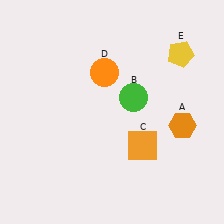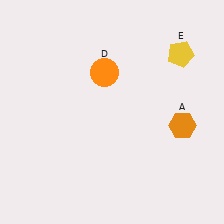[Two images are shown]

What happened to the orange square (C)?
The orange square (C) was removed in Image 2. It was in the bottom-right area of Image 1.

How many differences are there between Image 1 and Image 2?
There are 2 differences between the two images.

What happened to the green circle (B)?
The green circle (B) was removed in Image 2. It was in the top-right area of Image 1.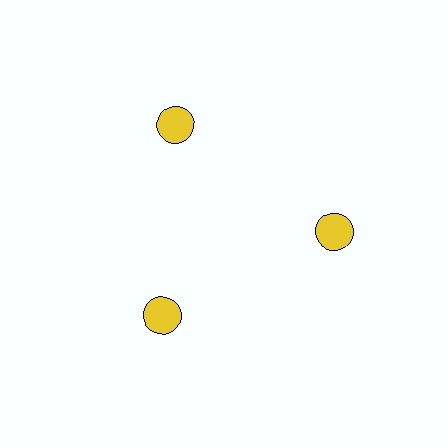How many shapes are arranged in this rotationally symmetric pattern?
There are 3 shapes, arranged in 3 groups of 1.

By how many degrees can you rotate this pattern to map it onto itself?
The pattern maps onto itself every 120 degrees of rotation.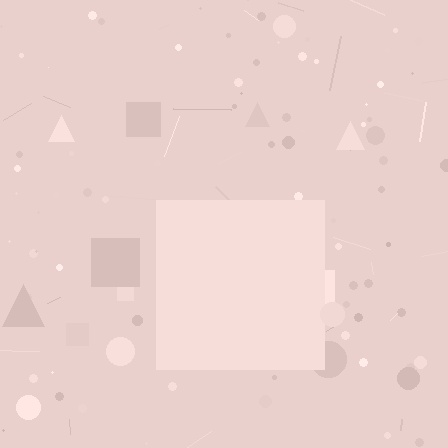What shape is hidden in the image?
A square is hidden in the image.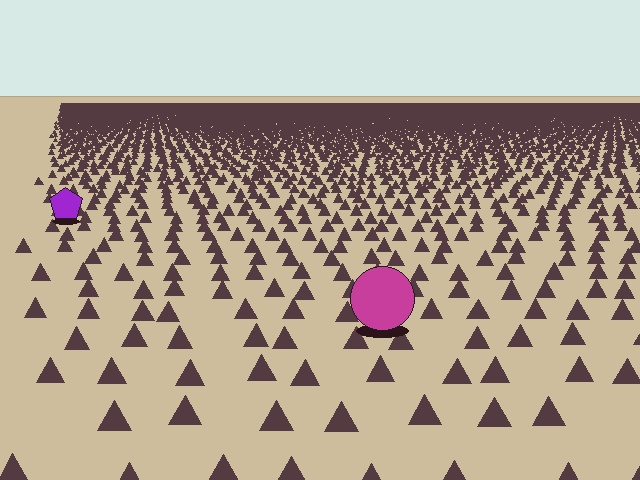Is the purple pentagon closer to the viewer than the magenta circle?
No. The magenta circle is closer — you can tell from the texture gradient: the ground texture is coarser near it.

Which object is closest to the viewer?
The magenta circle is closest. The texture marks near it are larger and more spread out.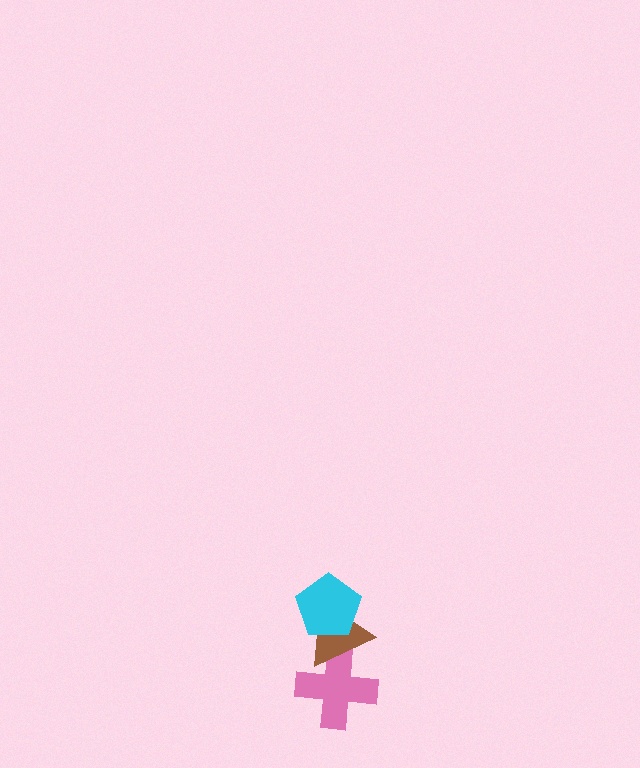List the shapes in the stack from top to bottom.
From top to bottom: the cyan pentagon, the brown triangle, the pink cross.